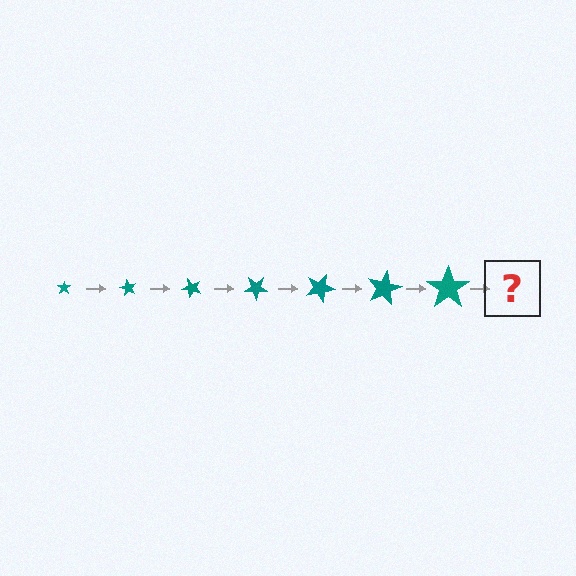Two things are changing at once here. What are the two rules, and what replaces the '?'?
The two rules are that the star grows larger each step and it rotates 60 degrees each step. The '?' should be a star, larger than the previous one and rotated 420 degrees from the start.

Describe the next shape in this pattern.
It should be a star, larger than the previous one and rotated 420 degrees from the start.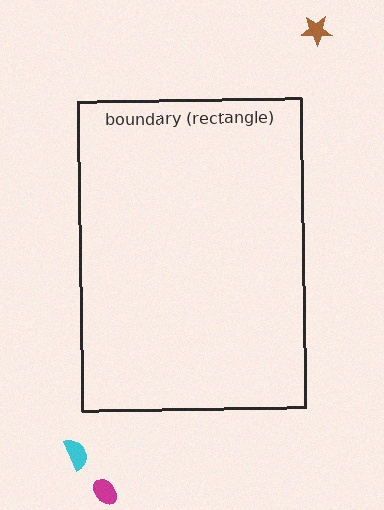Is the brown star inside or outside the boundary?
Outside.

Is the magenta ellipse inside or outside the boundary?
Outside.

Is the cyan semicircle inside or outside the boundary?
Outside.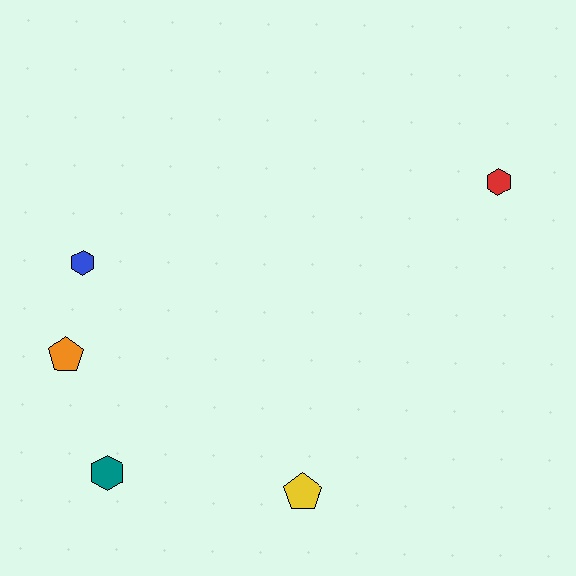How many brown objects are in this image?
There are no brown objects.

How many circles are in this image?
There are no circles.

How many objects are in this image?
There are 5 objects.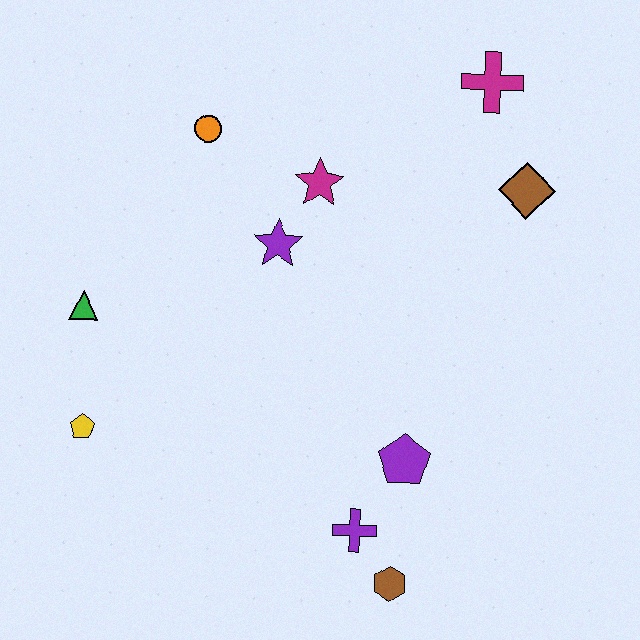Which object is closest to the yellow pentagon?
The green triangle is closest to the yellow pentagon.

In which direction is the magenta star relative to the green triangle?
The magenta star is to the right of the green triangle.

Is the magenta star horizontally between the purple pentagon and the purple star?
Yes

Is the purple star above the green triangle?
Yes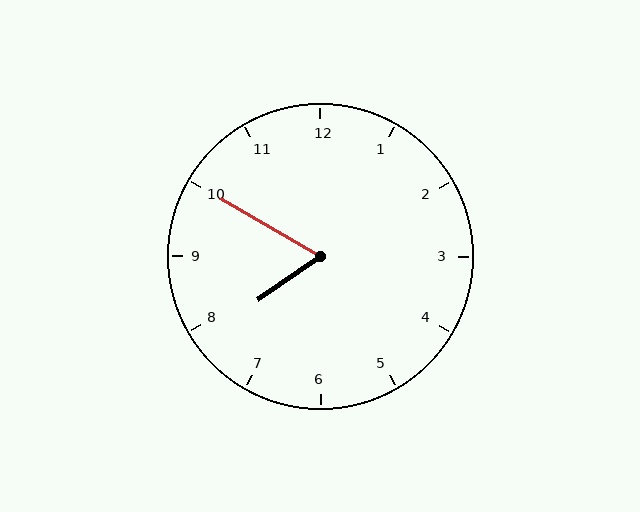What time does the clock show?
7:50.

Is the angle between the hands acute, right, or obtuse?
It is acute.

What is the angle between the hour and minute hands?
Approximately 65 degrees.